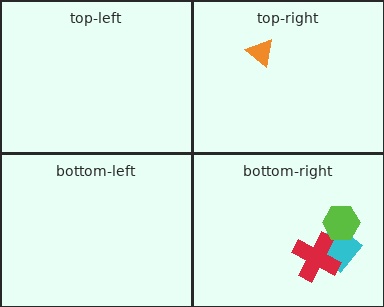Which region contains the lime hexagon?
The bottom-right region.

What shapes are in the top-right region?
The orange triangle.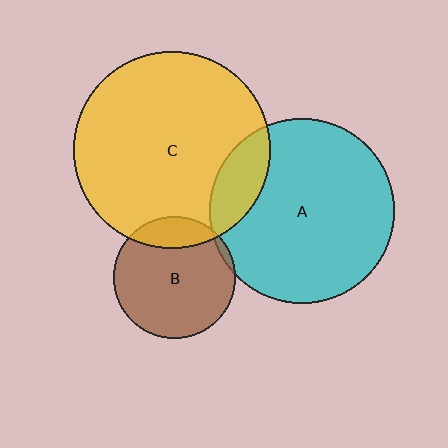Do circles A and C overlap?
Yes.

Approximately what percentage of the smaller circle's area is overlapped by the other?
Approximately 15%.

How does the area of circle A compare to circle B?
Approximately 2.3 times.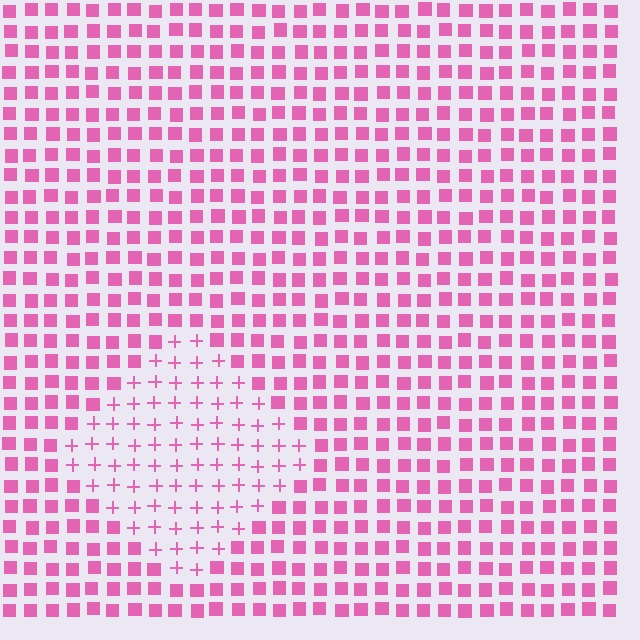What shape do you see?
I see a diamond.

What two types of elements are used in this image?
The image uses plus signs inside the diamond region and squares outside it.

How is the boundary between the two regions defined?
The boundary is defined by a change in element shape: plus signs inside vs. squares outside. All elements share the same color and spacing.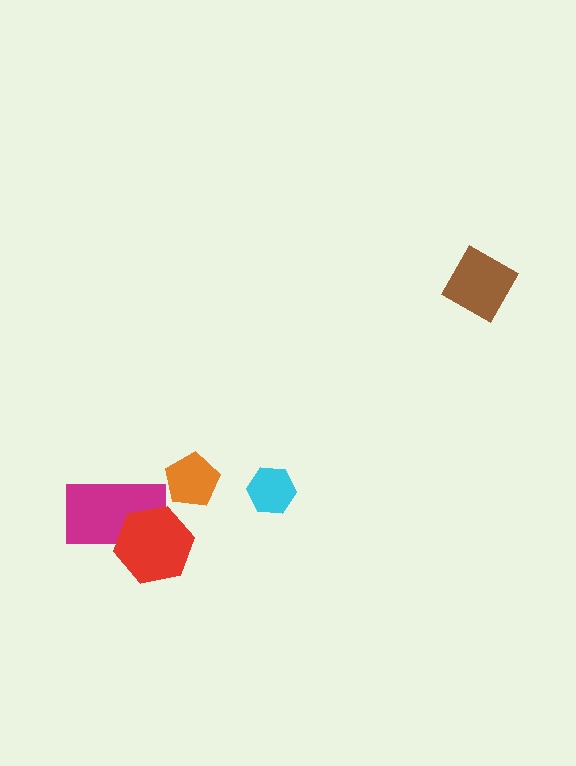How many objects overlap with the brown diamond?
0 objects overlap with the brown diamond.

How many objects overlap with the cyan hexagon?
0 objects overlap with the cyan hexagon.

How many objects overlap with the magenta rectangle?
1 object overlaps with the magenta rectangle.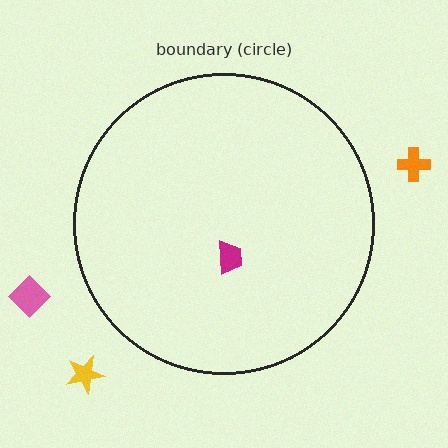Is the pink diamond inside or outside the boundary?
Outside.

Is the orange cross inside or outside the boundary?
Outside.